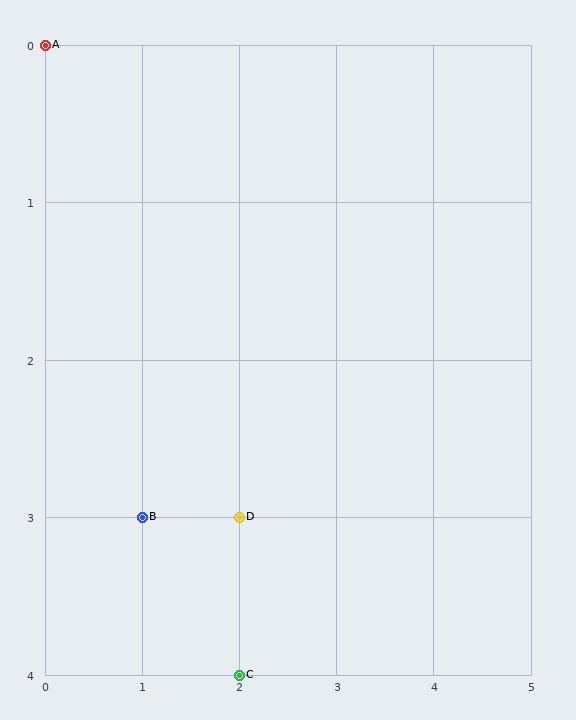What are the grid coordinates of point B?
Point B is at grid coordinates (1, 3).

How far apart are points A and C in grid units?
Points A and C are 2 columns and 4 rows apart (about 4.5 grid units diagonally).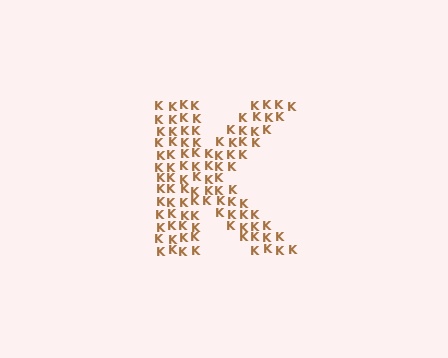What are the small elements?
The small elements are letter K's.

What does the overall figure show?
The overall figure shows the letter K.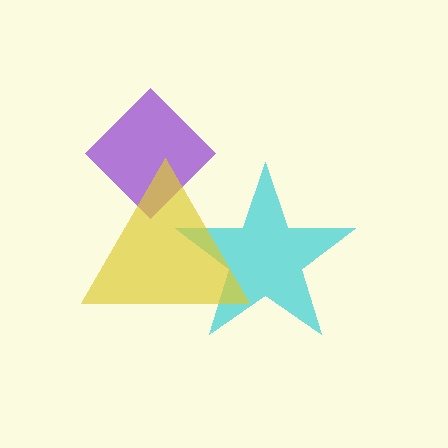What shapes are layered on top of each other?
The layered shapes are: a purple diamond, a cyan star, a yellow triangle.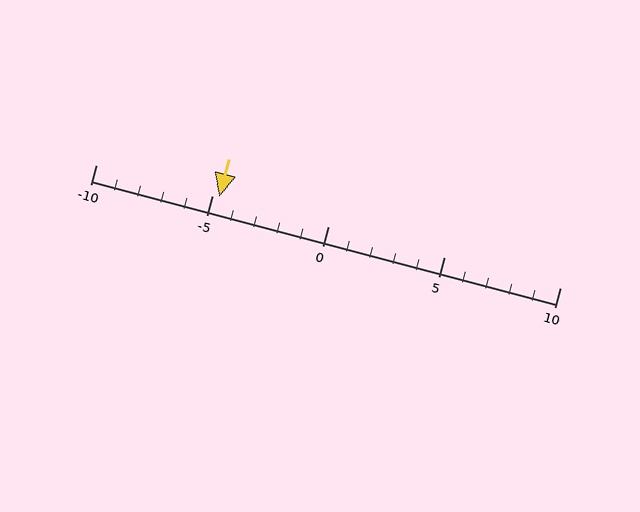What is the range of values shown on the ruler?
The ruler shows values from -10 to 10.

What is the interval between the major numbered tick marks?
The major tick marks are spaced 5 units apart.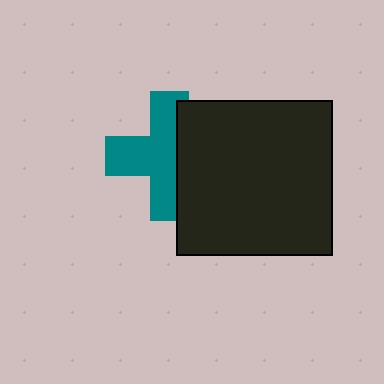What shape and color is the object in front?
The object in front is a black square.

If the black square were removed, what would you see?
You would see the complete teal cross.